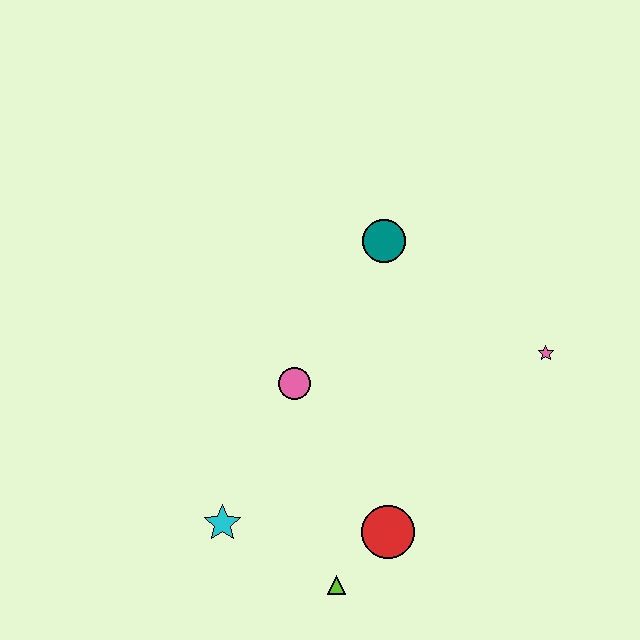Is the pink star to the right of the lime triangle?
Yes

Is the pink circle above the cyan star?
Yes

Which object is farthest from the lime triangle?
The teal circle is farthest from the lime triangle.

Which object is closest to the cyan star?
The lime triangle is closest to the cyan star.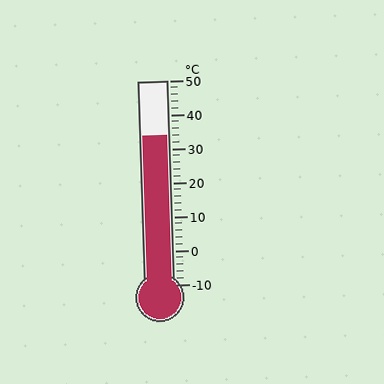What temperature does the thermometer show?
The thermometer shows approximately 34°C.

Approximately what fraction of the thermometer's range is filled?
The thermometer is filled to approximately 75% of its range.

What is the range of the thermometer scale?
The thermometer scale ranges from -10°C to 50°C.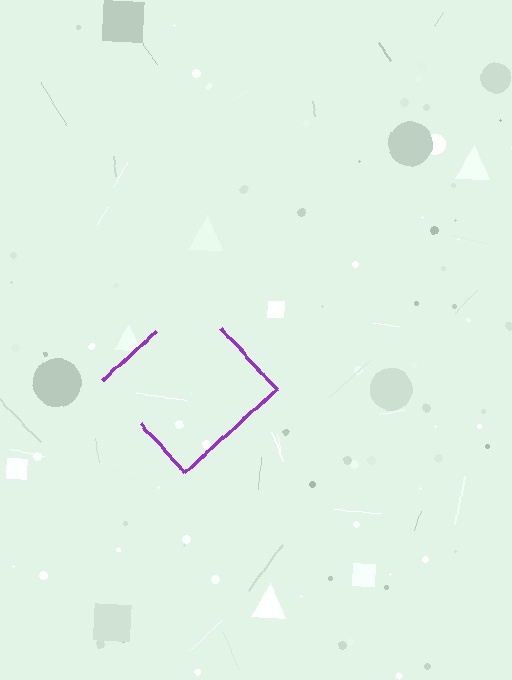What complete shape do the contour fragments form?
The contour fragments form a diamond.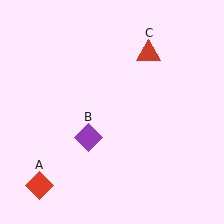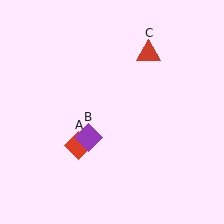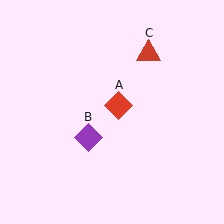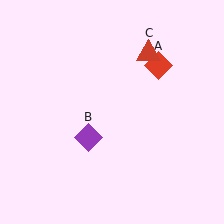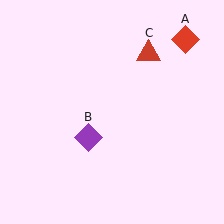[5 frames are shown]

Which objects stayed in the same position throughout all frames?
Purple diamond (object B) and red triangle (object C) remained stationary.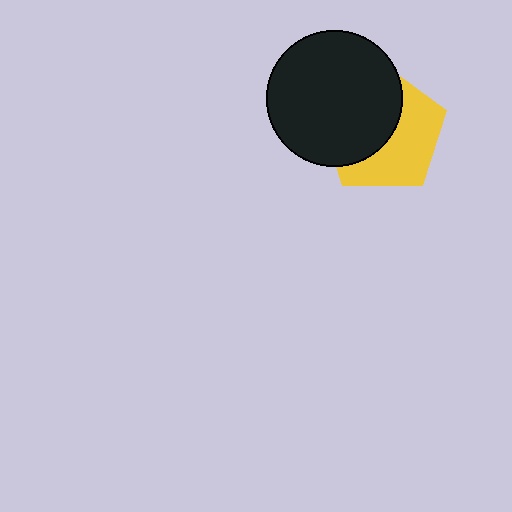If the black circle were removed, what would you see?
You would see the complete yellow pentagon.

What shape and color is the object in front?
The object in front is a black circle.